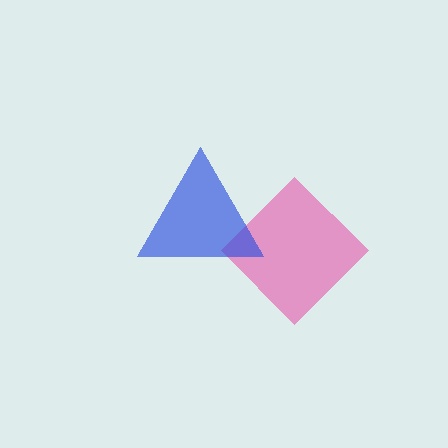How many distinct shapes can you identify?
There are 2 distinct shapes: a pink diamond, a blue triangle.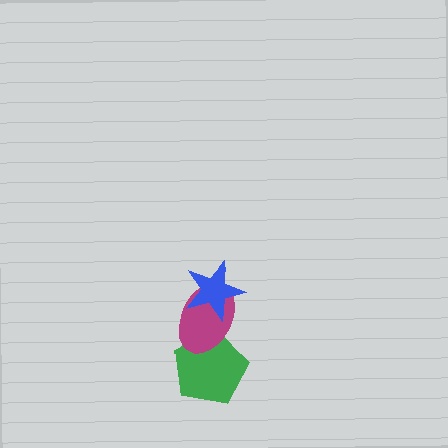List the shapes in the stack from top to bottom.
From top to bottom: the blue star, the magenta ellipse, the green pentagon.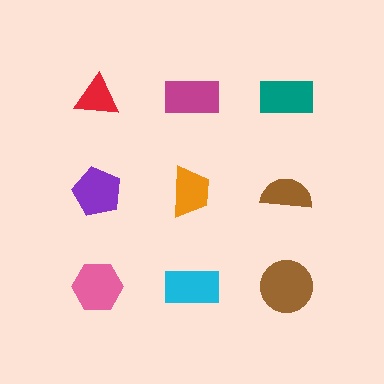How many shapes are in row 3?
3 shapes.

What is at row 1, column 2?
A magenta rectangle.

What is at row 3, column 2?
A cyan rectangle.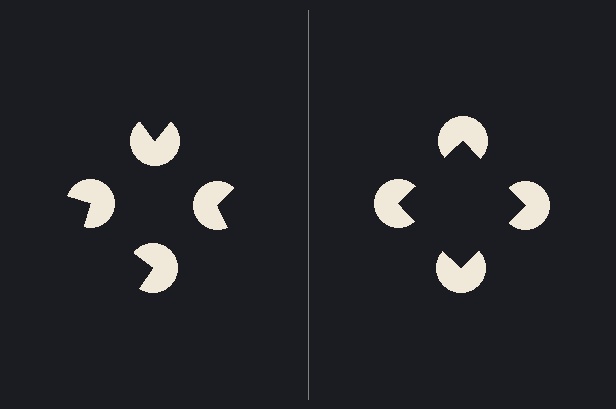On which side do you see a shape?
An illusory square appears on the right side. On the left side the wedge cuts are rotated, so no coherent shape forms.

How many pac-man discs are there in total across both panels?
8 — 4 on each side.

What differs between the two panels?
The pac-man discs are positioned identically on both sides; only the wedge orientations differ. On the right they align to a square; on the left they are misaligned.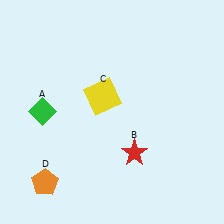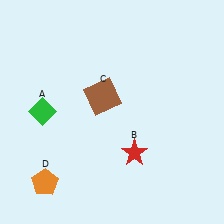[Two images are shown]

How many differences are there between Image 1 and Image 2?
There is 1 difference between the two images.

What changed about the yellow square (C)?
In Image 1, C is yellow. In Image 2, it changed to brown.